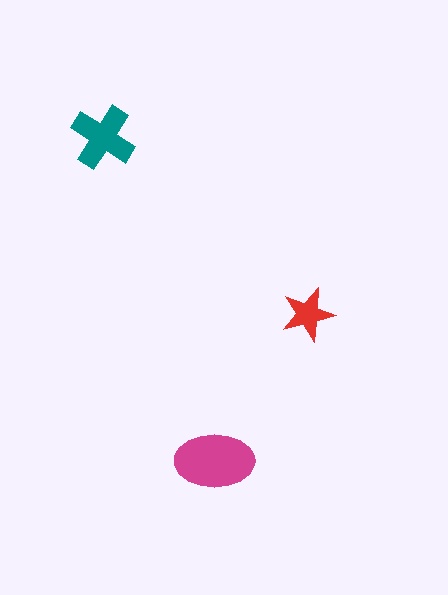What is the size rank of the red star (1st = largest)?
3rd.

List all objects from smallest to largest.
The red star, the teal cross, the magenta ellipse.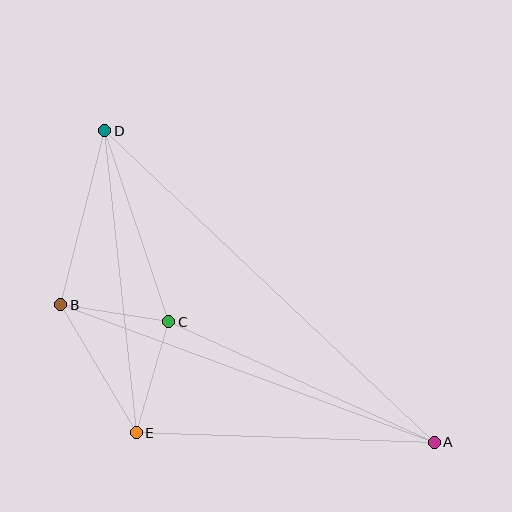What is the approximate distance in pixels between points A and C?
The distance between A and C is approximately 291 pixels.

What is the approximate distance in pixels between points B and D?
The distance between B and D is approximately 180 pixels.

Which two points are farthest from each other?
Points A and D are farthest from each other.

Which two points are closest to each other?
Points B and C are closest to each other.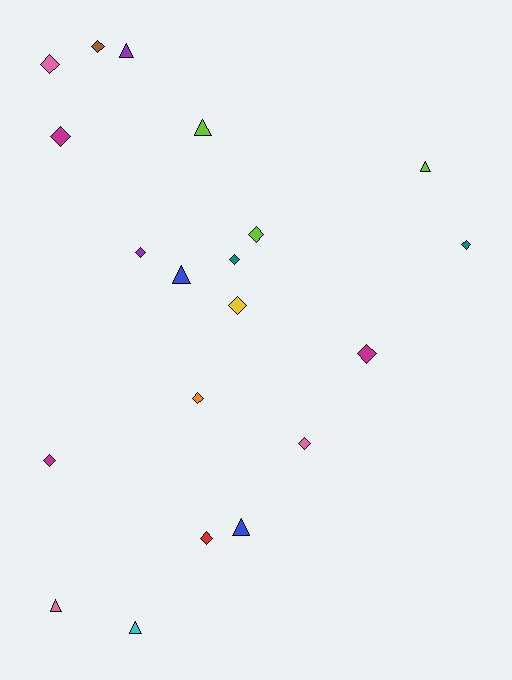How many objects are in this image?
There are 20 objects.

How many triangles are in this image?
There are 7 triangles.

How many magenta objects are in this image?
There are 3 magenta objects.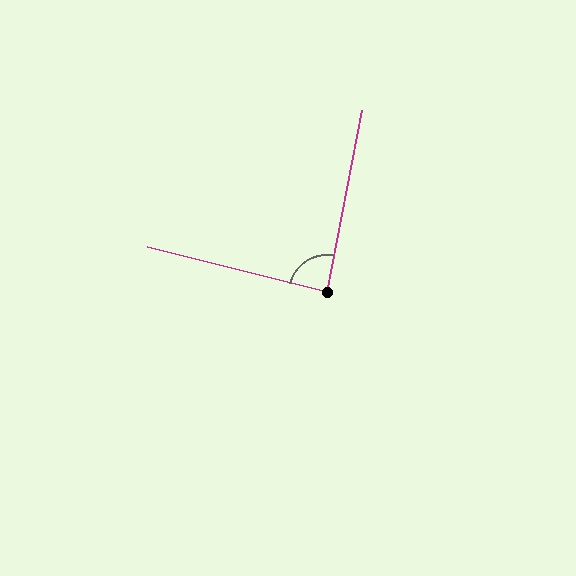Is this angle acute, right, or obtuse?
It is approximately a right angle.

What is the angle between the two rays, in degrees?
Approximately 87 degrees.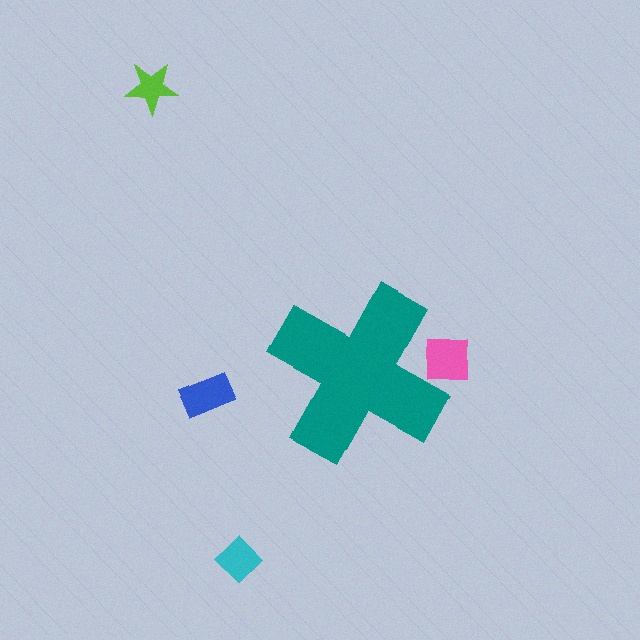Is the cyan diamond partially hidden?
No, the cyan diamond is fully visible.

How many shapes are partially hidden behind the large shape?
1 shape is partially hidden.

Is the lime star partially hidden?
No, the lime star is fully visible.